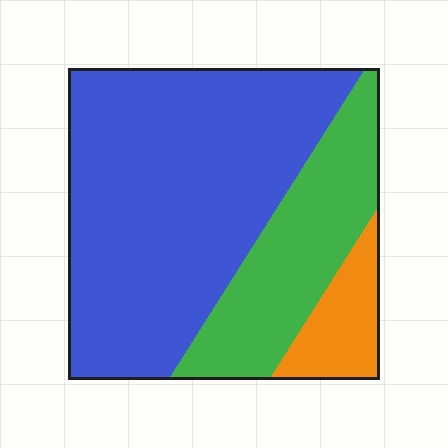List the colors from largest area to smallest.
From largest to smallest: blue, green, orange.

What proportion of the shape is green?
Green covers around 25% of the shape.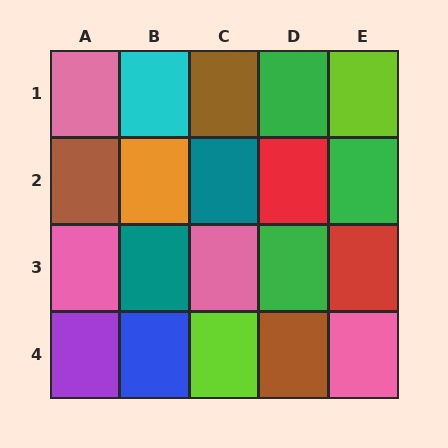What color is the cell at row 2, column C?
Teal.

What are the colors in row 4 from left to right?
Purple, blue, lime, brown, pink.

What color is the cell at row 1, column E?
Lime.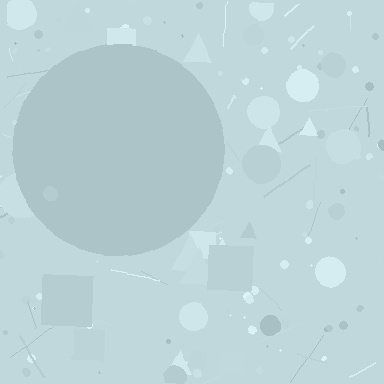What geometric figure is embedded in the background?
A circle is embedded in the background.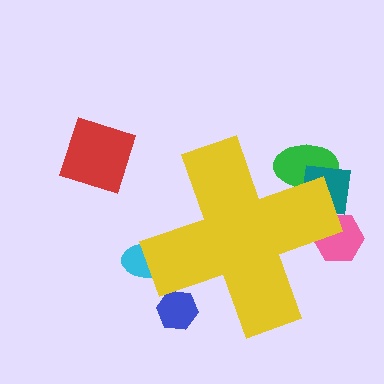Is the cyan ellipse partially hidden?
Yes, the cyan ellipse is partially hidden behind the yellow cross.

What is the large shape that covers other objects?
A yellow cross.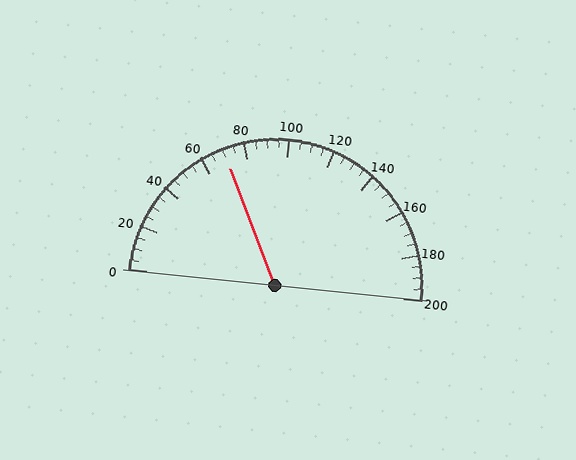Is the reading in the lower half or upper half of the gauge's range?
The reading is in the lower half of the range (0 to 200).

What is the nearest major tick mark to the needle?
The nearest major tick mark is 80.